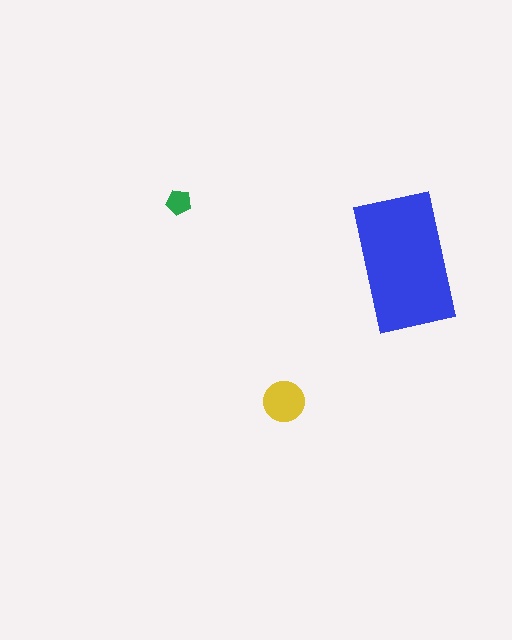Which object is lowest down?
The yellow circle is bottommost.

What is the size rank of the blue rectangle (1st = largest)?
1st.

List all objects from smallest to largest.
The green pentagon, the yellow circle, the blue rectangle.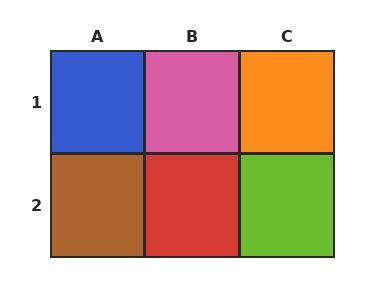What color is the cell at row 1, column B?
Pink.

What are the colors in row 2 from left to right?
Brown, red, lime.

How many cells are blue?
1 cell is blue.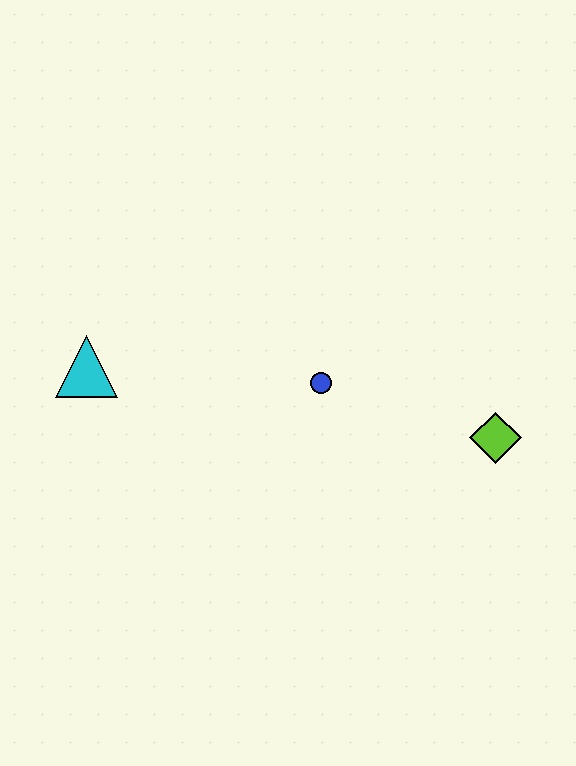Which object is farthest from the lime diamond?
The cyan triangle is farthest from the lime diamond.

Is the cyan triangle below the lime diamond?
No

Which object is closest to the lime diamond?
The blue circle is closest to the lime diamond.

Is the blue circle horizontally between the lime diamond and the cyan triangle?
Yes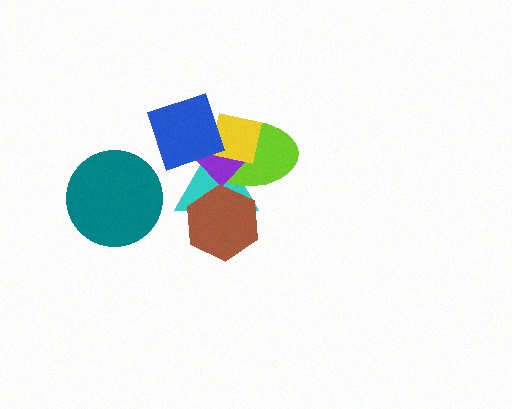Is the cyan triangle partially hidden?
Yes, it is partially covered by another shape.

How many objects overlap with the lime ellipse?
5 objects overlap with the lime ellipse.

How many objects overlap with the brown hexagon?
2 objects overlap with the brown hexagon.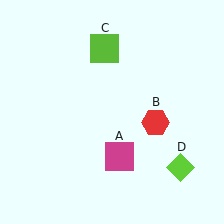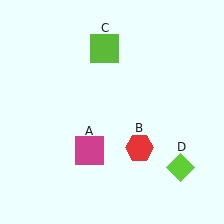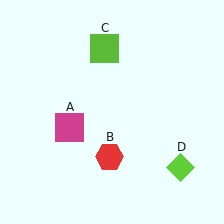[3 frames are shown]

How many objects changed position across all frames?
2 objects changed position: magenta square (object A), red hexagon (object B).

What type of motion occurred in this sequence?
The magenta square (object A), red hexagon (object B) rotated clockwise around the center of the scene.